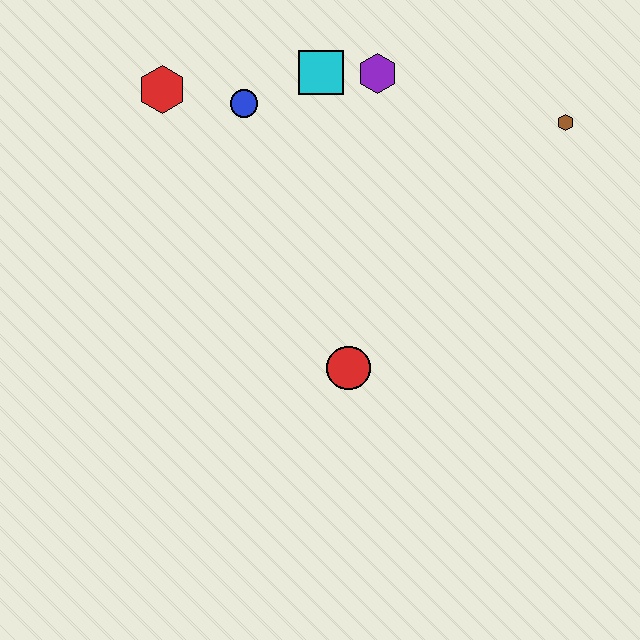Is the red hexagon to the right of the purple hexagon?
No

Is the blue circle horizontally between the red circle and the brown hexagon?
No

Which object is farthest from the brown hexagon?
The red hexagon is farthest from the brown hexagon.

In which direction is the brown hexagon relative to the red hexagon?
The brown hexagon is to the right of the red hexagon.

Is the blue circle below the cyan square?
Yes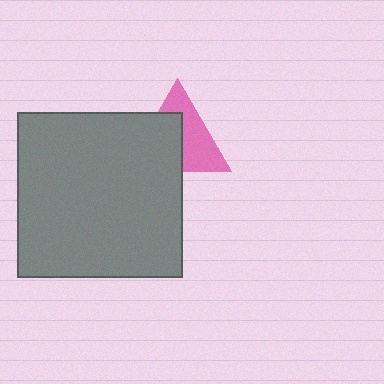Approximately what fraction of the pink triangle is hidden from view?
Roughly 50% of the pink triangle is hidden behind the gray square.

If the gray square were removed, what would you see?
You would see the complete pink triangle.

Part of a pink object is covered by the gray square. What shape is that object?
It is a triangle.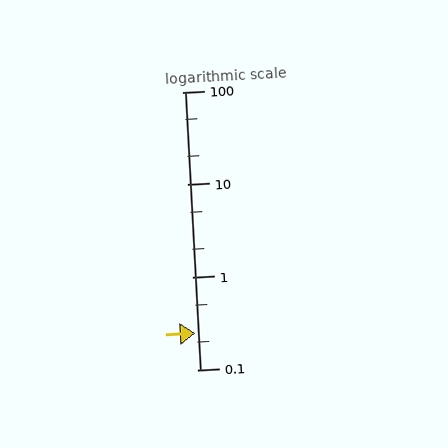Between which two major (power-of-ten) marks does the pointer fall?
The pointer is between 0.1 and 1.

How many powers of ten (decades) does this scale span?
The scale spans 3 decades, from 0.1 to 100.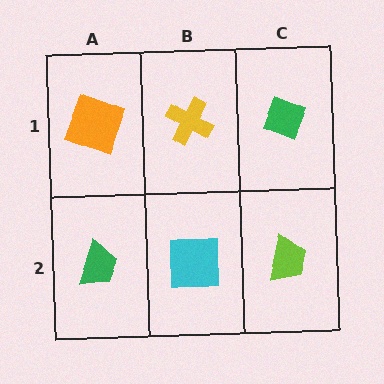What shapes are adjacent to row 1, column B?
A cyan square (row 2, column B), an orange square (row 1, column A), a green diamond (row 1, column C).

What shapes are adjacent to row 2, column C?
A green diamond (row 1, column C), a cyan square (row 2, column B).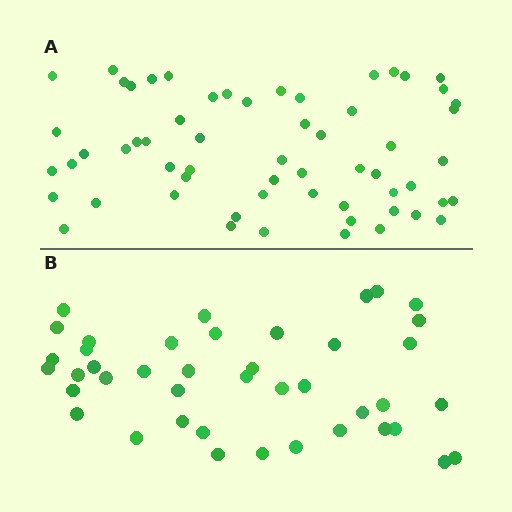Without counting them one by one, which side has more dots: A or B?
Region A (the top region) has more dots.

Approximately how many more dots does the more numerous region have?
Region A has approximately 20 more dots than region B.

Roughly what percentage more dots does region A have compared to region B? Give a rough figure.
About 45% more.